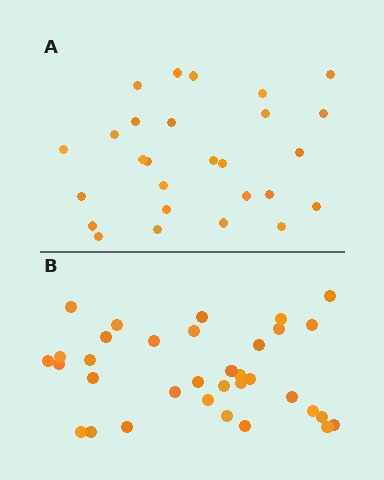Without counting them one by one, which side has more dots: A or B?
Region B (the bottom region) has more dots.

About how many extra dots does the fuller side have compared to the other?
Region B has roughly 8 or so more dots than region A.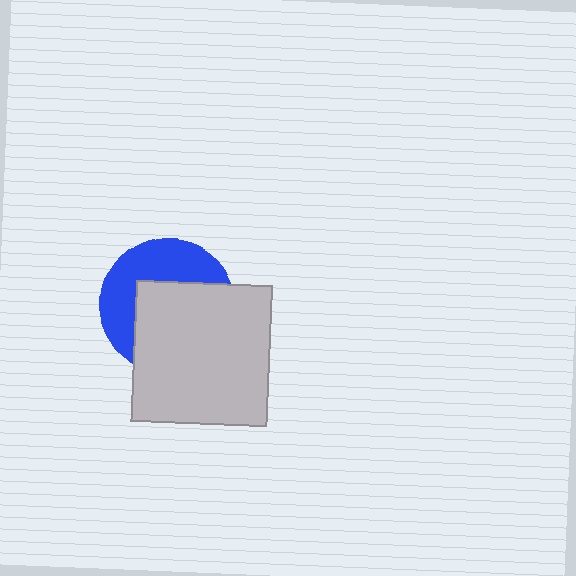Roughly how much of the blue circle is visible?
A small part of it is visible (roughly 43%).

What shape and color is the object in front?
The object in front is a light gray rectangle.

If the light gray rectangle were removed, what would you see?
You would see the complete blue circle.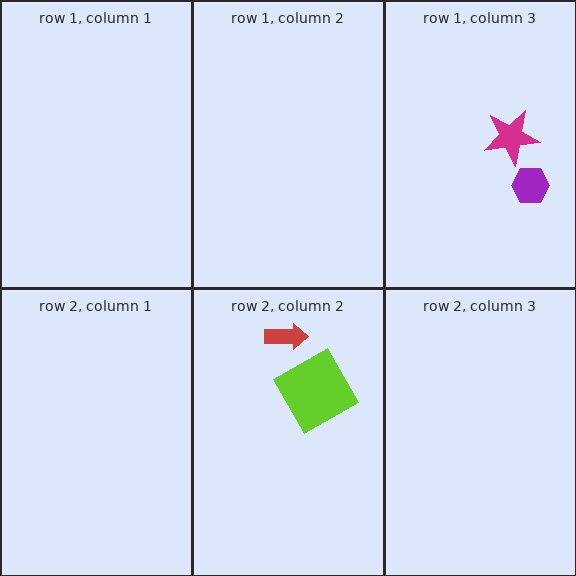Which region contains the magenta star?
The row 1, column 3 region.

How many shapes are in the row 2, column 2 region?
2.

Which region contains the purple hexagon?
The row 1, column 3 region.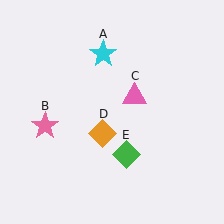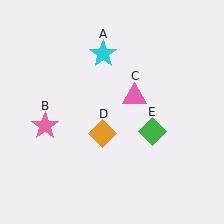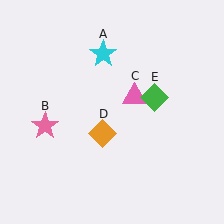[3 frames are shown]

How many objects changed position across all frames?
1 object changed position: green diamond (object E).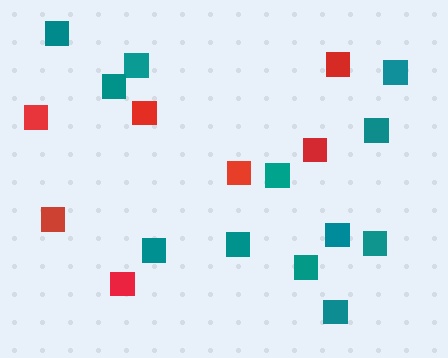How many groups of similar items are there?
There are 2 groups: one group of teal squares (12) and one group of red squares (7).